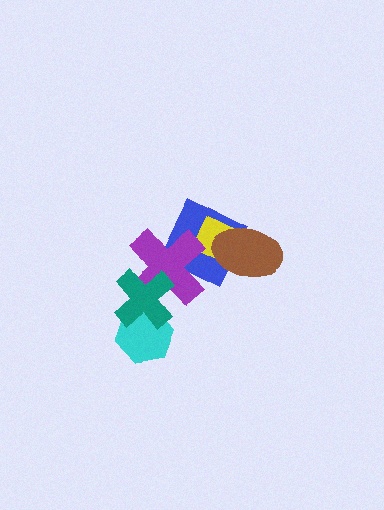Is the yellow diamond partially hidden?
Yes, it is partially covered by another shape.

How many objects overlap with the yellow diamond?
3 objects overlap with the yellow diamond.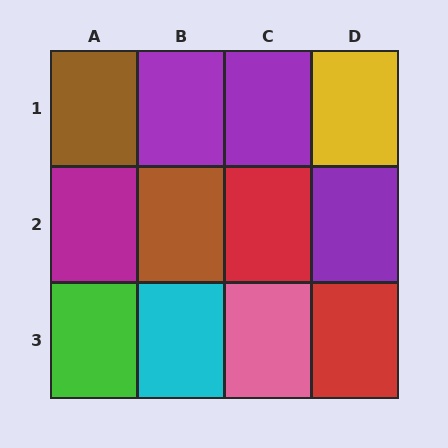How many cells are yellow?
1 cell is yellow.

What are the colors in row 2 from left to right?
Magenta, brown, red, purple.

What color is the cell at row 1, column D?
Yellow.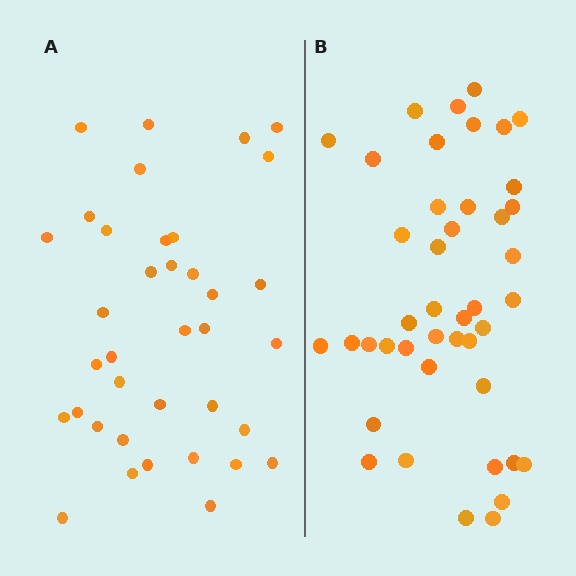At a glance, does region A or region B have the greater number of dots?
Region B (the right region) has more dots.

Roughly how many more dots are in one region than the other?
Region B has about 6 more dots than region A.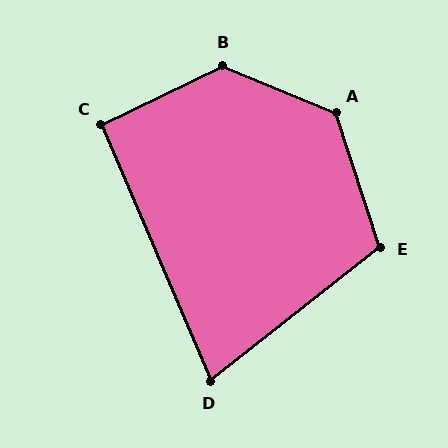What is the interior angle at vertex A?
Approximately 131 degrees (obtuse).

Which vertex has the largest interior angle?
B, at approximately 132 degrees.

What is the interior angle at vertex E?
Approximately 110 degrees (obtuse).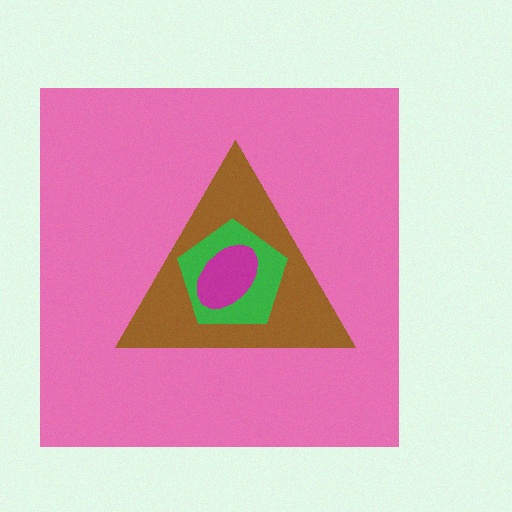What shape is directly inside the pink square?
The brown triangle.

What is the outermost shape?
The pink square.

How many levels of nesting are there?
4.